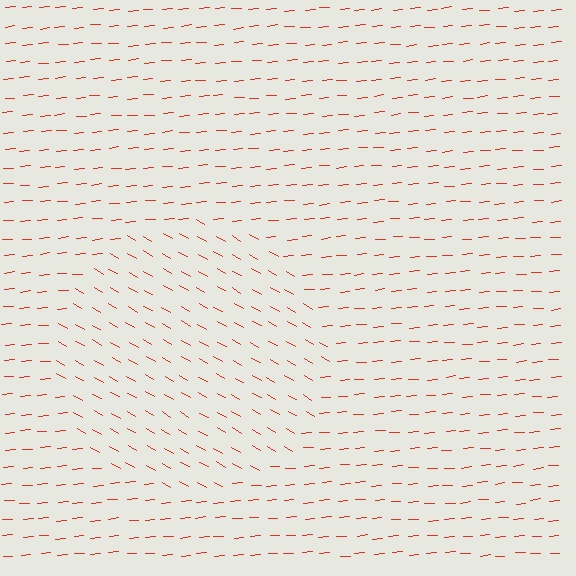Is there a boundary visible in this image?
Yes, there is a texture boundary formed by a change in line orientation.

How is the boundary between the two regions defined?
The boundary is defined purely by a change in line orientation (approximately 35 degrees difference). All lines are the same color and thickness.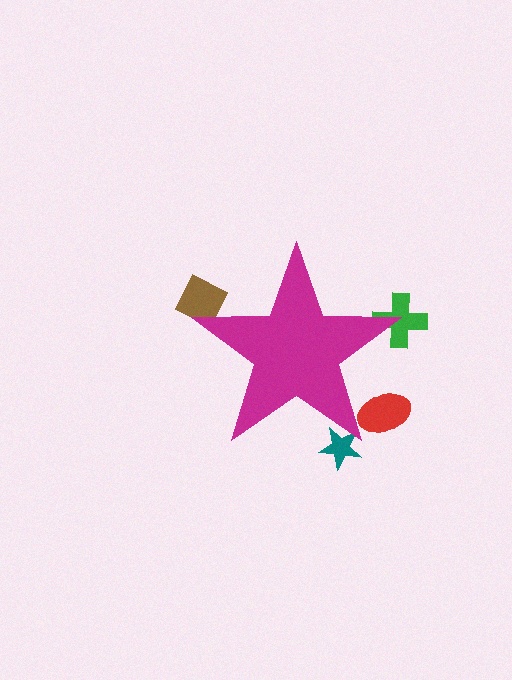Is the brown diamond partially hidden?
Yes, the brown diamond is partially hidden behind the magenta star.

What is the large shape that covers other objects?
A magenta star.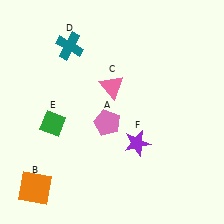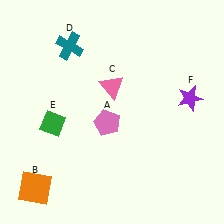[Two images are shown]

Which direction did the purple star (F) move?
The purple star (F) moved right.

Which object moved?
The purple star (F) moved right.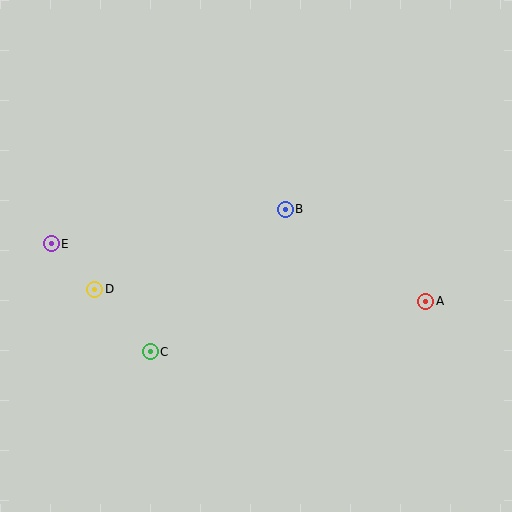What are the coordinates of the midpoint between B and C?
The midpoint between B and C is at (218, 281).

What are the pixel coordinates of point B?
Point B is at (285, 209).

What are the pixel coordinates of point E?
Point E is at (51, 244).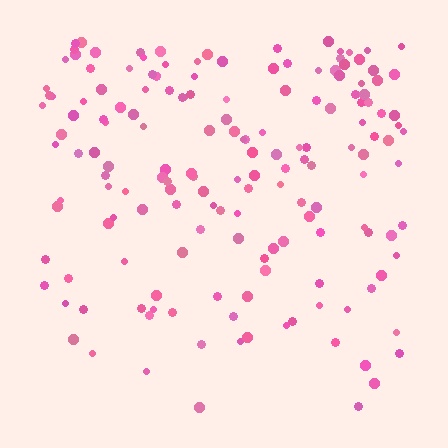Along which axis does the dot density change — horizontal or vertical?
Vertical.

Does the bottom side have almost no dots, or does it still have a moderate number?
Still a moderate number, just noticeably fewer than the top.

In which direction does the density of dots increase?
From bottom to top, with the top side densest.